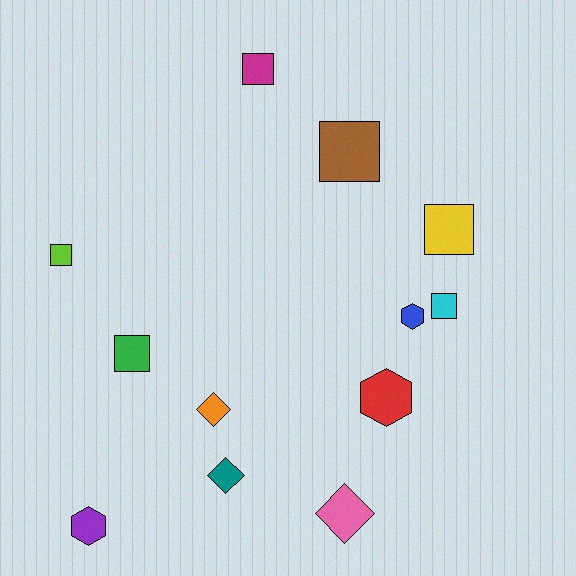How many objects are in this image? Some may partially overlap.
There are 12 objects.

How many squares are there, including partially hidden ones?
There are 6 squares.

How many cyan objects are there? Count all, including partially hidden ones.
There is 1 cyan object.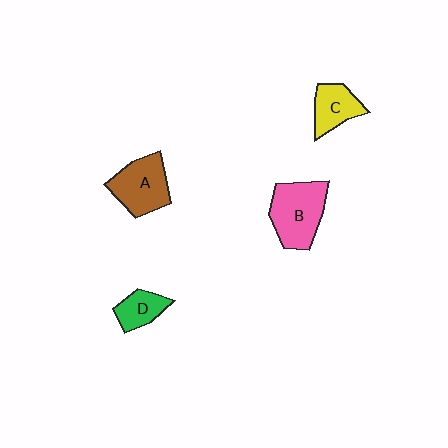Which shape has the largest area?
Shape B (pink).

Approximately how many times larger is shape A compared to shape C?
Approximately 1.4 times.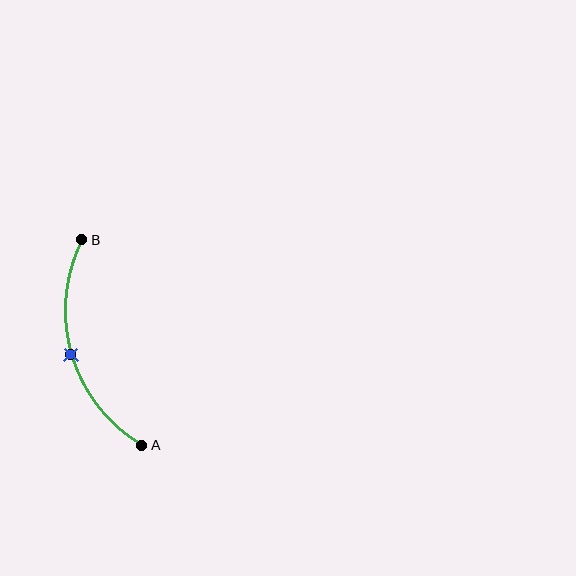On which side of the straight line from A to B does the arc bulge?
The arc bulges to the left of the straight line connecting A and B.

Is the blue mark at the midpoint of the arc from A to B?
Yes. The blue mark lies on the arc at equal arc-length from both A and B — it is the arc midpoint.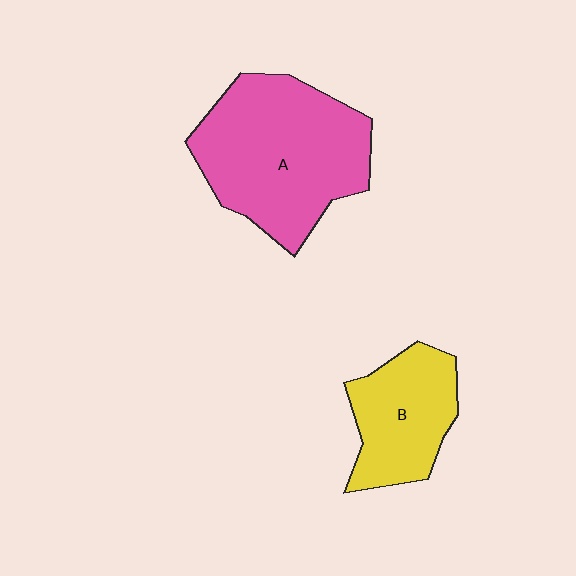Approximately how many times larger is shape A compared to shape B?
Approximately 1.8 times.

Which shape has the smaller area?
Shape B (yellow).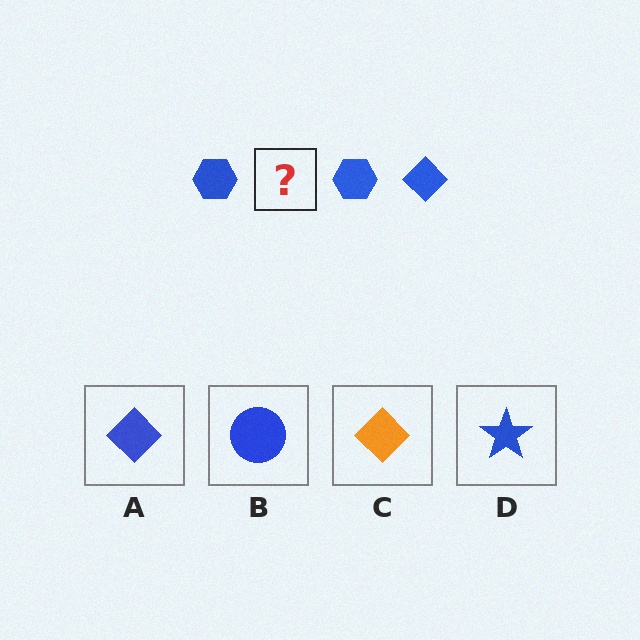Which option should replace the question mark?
Option A.